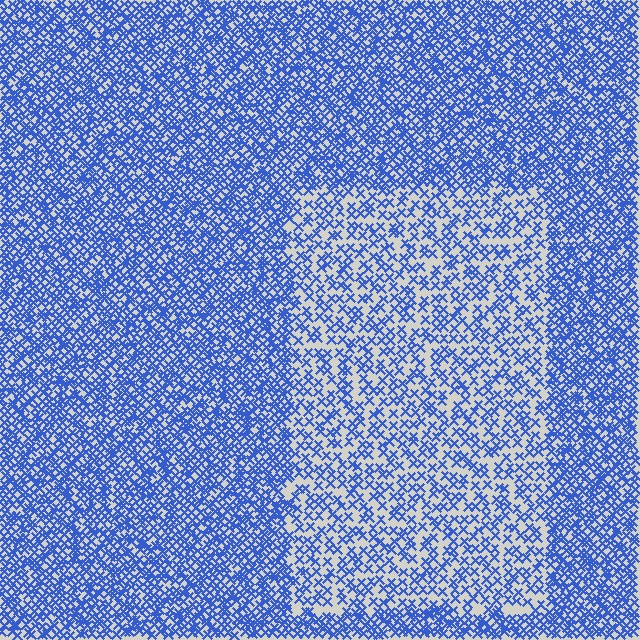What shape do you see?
I see a rectangle.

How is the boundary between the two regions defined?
The boundary is defined by a change in element density (approximately 1.9x ratio). All elements are the same color, size, and shape.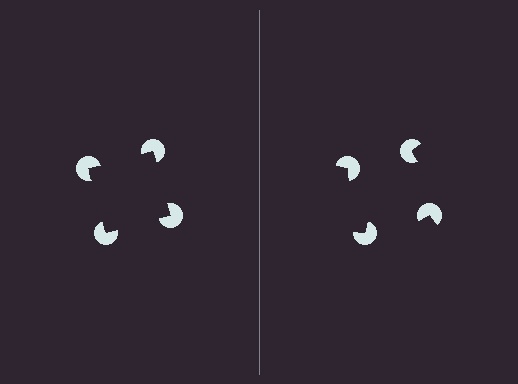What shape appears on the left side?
An illusory square.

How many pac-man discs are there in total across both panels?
8 — 4 on each side.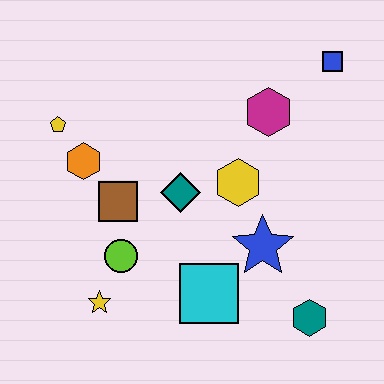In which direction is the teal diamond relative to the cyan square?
The teal diamond is above the cyan square.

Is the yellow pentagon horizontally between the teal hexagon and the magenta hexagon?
No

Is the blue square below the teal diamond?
No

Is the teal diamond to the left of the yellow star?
No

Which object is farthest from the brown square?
The blue square is farthest from the brown square.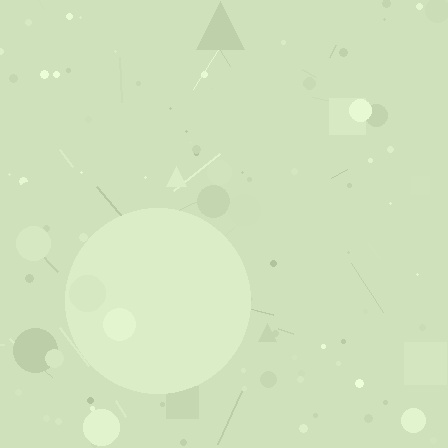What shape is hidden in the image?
A circle is hidden in the image.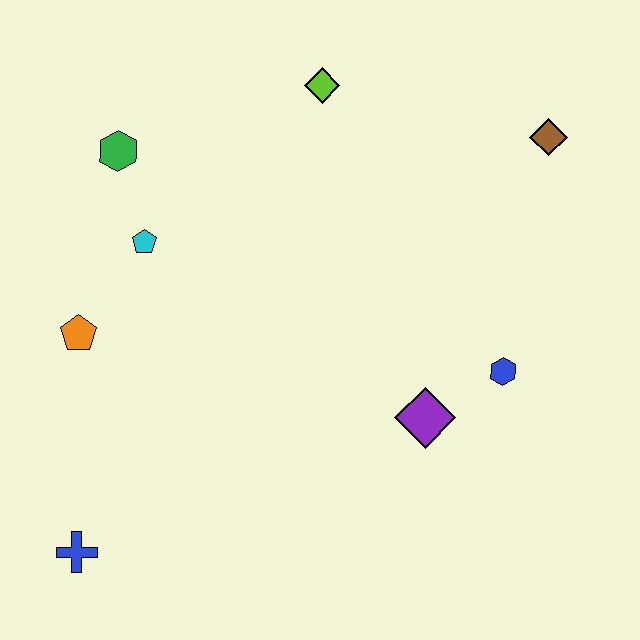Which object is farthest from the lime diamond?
The blue cross is farthest from the lime diamond.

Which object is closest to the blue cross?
The orange pentagon is closest to the blue cross.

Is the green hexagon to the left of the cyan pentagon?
Yes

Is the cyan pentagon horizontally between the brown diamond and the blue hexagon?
No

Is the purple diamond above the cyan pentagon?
No